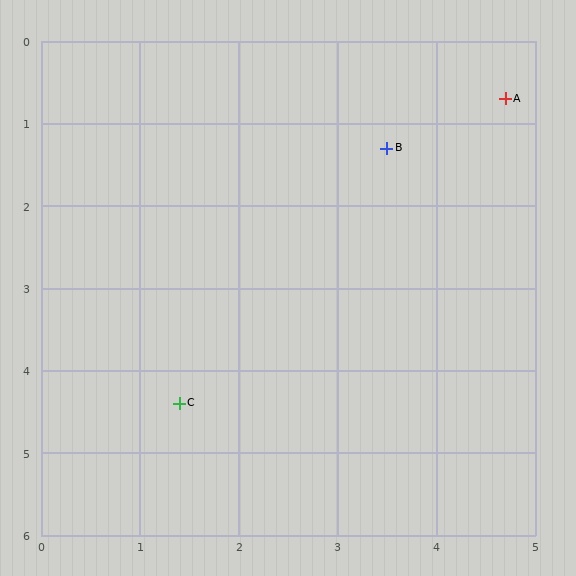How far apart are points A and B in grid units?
Points A and B are about 1.3 grid units apart.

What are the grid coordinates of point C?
Point C is at approximately (1.4, 4.4).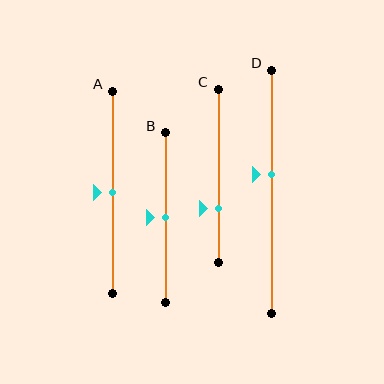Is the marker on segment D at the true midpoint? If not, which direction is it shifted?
No, the marker on segment D is shifted upward by about 7% of the segment length.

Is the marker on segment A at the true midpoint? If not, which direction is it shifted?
Yes, the marker on segment A is at the true midpoint.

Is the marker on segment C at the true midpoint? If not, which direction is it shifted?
No, the marker on segment C is shifted downward by about 19% of the segment length.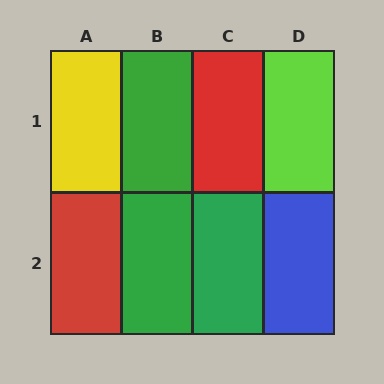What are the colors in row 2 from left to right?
Red, green, green, blue.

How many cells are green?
3 cells are green.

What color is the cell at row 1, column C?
Red.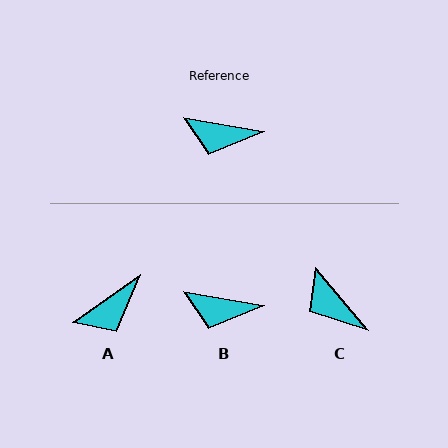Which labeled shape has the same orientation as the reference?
B.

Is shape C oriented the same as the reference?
No, it is off by about 40 degrees.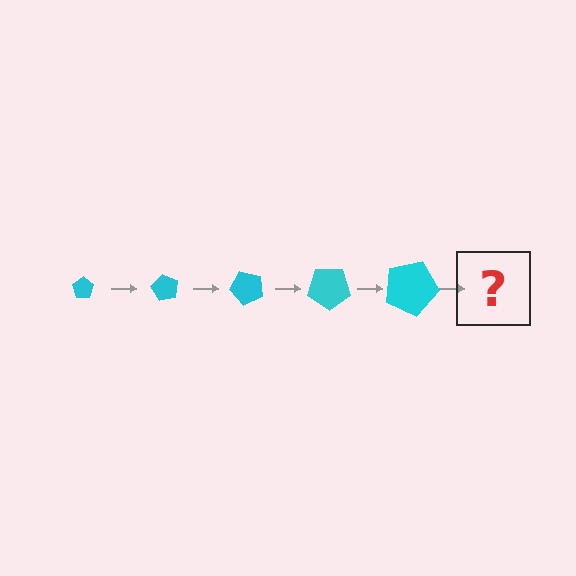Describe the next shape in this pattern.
It should be a pentagon, larger than the previous one and rotated 300 degrees from the start.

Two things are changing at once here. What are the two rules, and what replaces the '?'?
The two rules are that the pentagon grows larger each step and it rotates 60 degrees each step. The '?' should be a pentagon, larger than the previous one and rotated 300 degrees from the start.